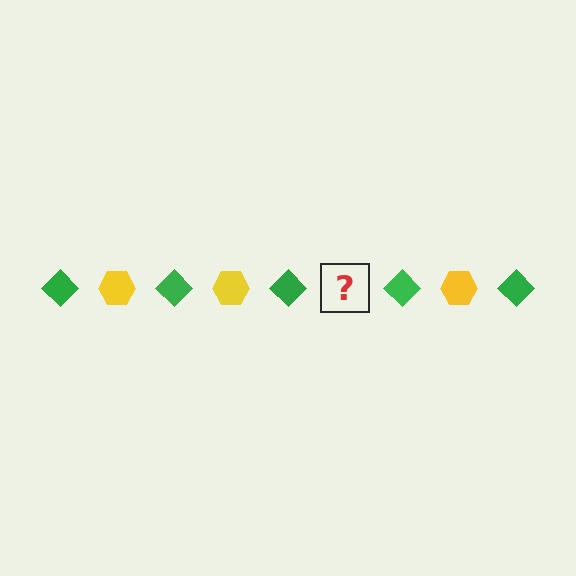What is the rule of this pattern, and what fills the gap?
The rule is that the pattern alternates between green diamond and yellow hexagon. The gap should be filled with a yellow hexagon.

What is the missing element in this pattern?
The missing element is a yellow hexagon.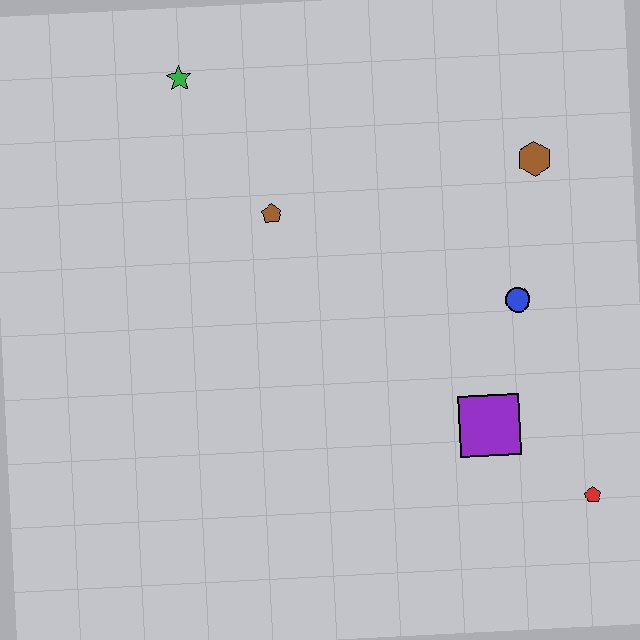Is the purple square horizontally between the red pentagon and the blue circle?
No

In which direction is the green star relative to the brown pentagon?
The green star is above the brown pentagon.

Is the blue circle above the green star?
No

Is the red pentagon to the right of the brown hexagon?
Yes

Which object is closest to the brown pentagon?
The green star is closest to the brown pentagon.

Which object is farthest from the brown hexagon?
The green star is farthest from the brown hexagon.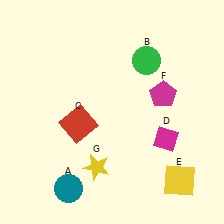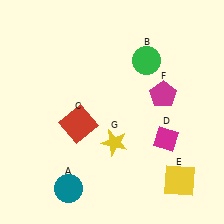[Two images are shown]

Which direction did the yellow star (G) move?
The yellow star (G) moved up.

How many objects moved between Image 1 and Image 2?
1 object moved between the two images.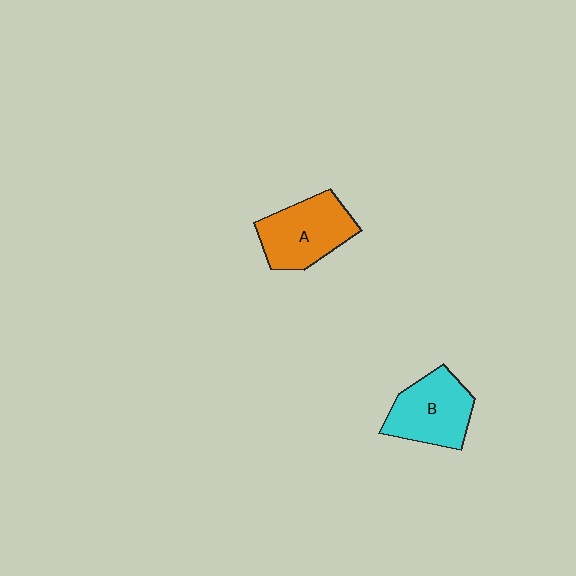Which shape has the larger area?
Shape A (orange).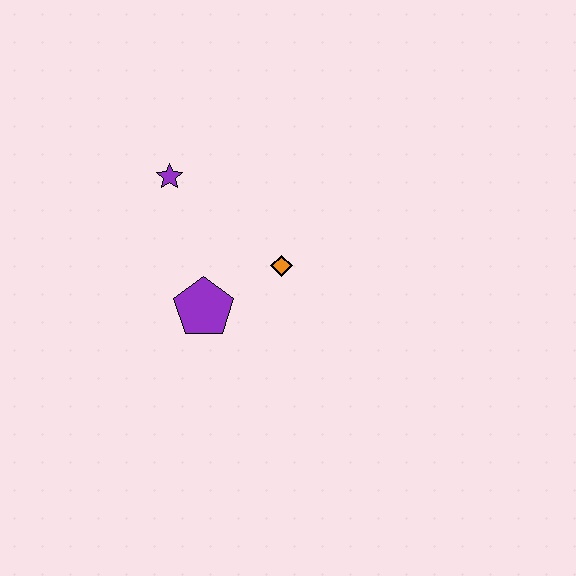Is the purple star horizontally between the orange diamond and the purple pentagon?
No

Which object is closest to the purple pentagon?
The orange diamond is closest to the purple pentagon.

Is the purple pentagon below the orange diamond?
Yes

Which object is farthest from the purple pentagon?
The purple star is farthest from the purple pentagon.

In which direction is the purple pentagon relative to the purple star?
The purple pentagon is below the purple star.